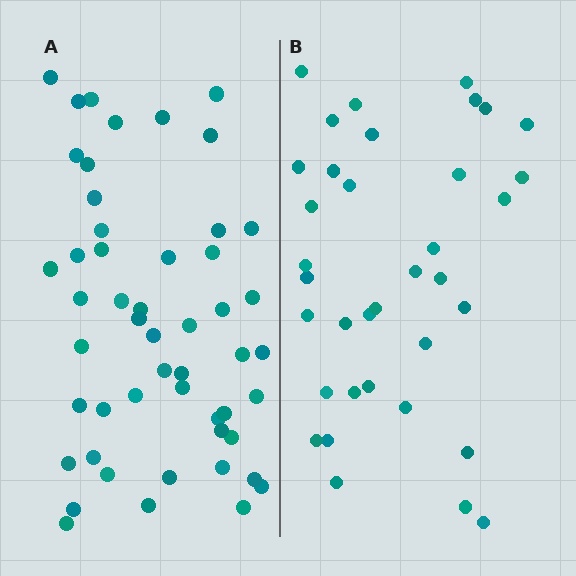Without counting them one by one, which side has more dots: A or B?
Region A (the left region) has more dots.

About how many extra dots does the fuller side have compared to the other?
Region A has approximately 15 more dots than region B.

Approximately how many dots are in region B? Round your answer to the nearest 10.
About 40 dots. (The exact count is 36, which rounds to 40.)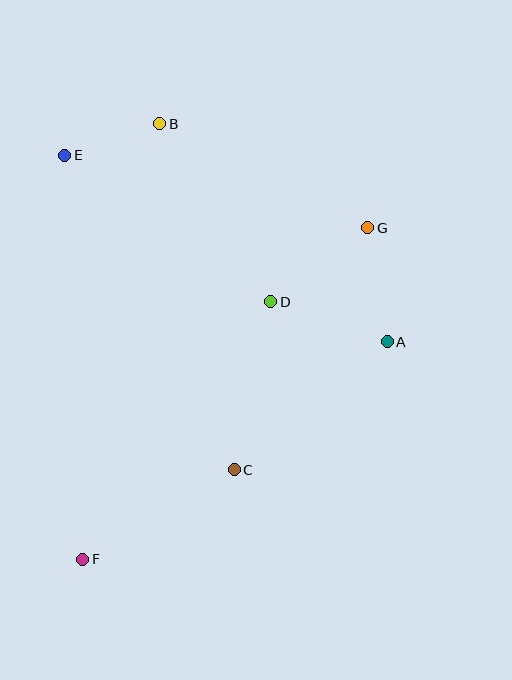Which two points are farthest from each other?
Points B and F are farthest from each other.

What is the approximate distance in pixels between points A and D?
The distance between A and D is approximately 123 pixels.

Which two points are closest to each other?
Points B and E are closest to each other.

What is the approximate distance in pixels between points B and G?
The distance between B and G is approximately 233 pixels.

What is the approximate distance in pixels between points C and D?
The distance between C and D is approximately 172 pixels.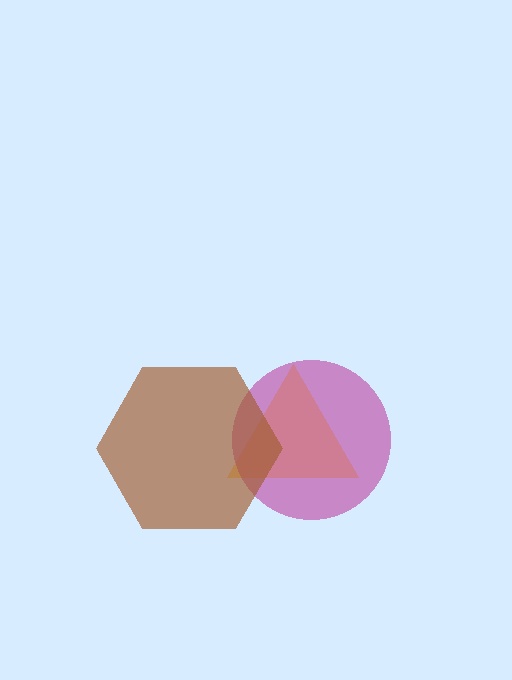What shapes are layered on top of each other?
The layered shapes are: a yellow triangle, a magenta circle, a brown hexagon.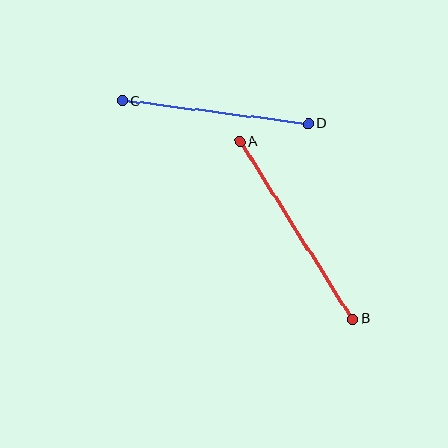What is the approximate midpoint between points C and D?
The midpoint is at approximately (215, 112) pixels.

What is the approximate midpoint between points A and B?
The midpoint is at approximately (296, 230) pixels.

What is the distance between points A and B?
The distance is approximately 210 pixels.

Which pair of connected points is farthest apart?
Points A and B are farthest apart.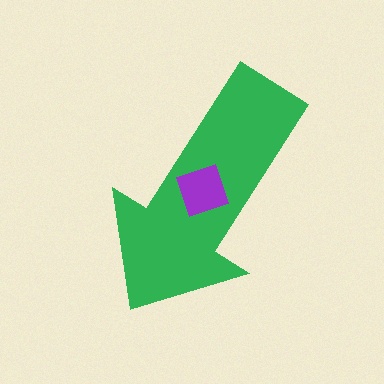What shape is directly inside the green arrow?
The purple square.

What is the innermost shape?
The purple square.